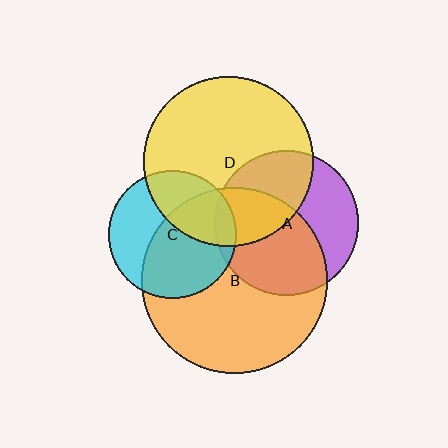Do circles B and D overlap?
Yes.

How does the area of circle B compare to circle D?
Approximately 1.2 times.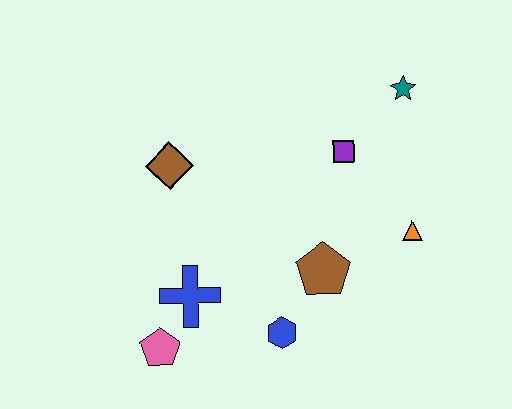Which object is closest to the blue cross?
The pink pentagon is closest to the blue cross.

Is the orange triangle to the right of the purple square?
Yes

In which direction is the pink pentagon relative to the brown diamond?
The pink pentagon is below the brown diamond.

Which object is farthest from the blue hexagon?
The teal star is farthest from the blue hexagon.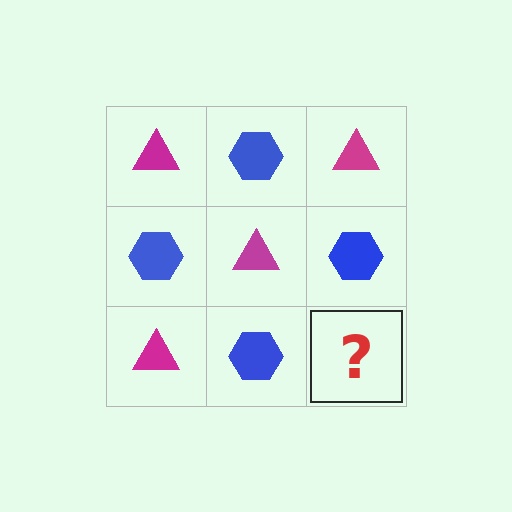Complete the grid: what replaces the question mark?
The question mark should be replaced with a magenta triangle.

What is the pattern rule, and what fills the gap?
The rule is that it alternates magenta triangle and blue hexagon in a checkerboard pattern. The gap should be filled with a magenta triangle.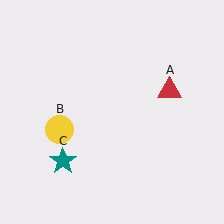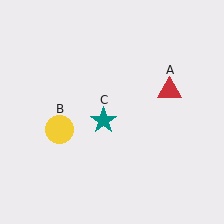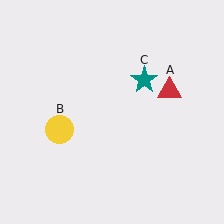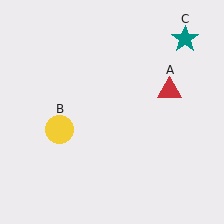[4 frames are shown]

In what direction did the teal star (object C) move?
The teal star (object C) moved up and to the right.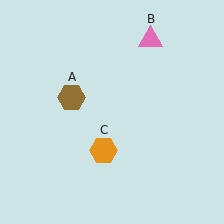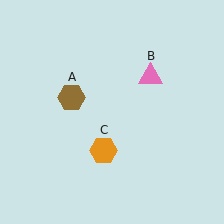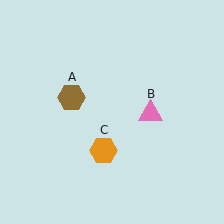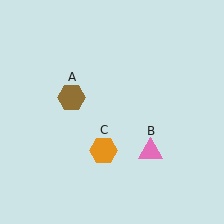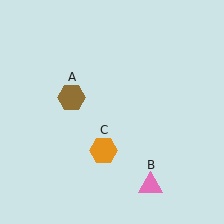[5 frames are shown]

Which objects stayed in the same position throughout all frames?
Brown hexagon (object A) and orange hexagon (object C) remained stationary.